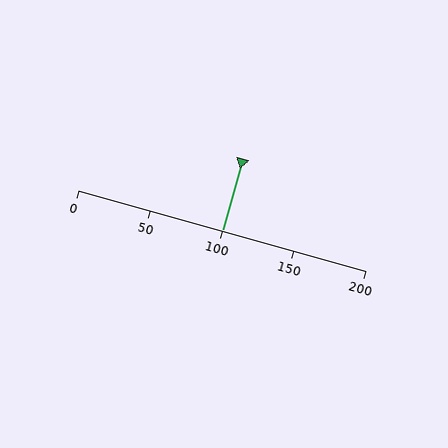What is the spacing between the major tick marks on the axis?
The major ticks are spaced 50 apart.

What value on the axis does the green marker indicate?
The marker indicates approximately 100.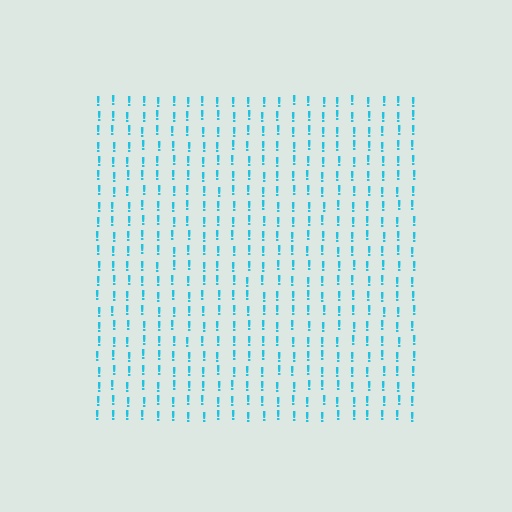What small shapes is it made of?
It is made of small exclamation marks.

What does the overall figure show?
The overall figure shows a square.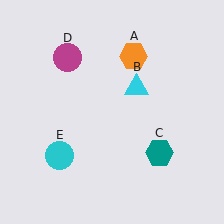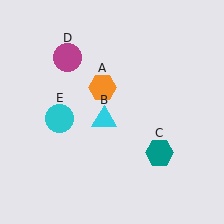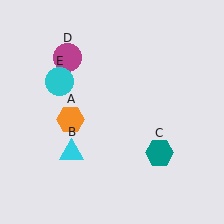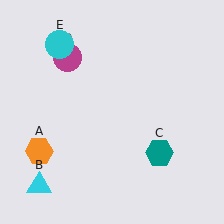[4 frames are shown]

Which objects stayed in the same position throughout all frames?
Teal hexagon (object C) and magenta circle (object D) remained stationary.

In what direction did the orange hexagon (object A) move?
The orange hexagon (object A) moved down and to the left.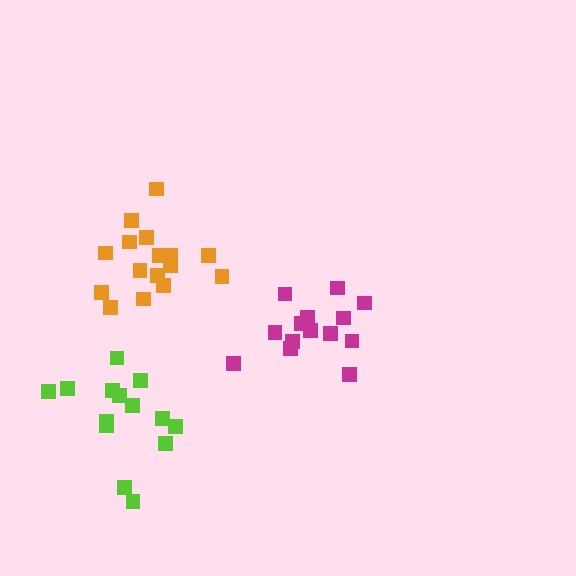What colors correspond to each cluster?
The clusters are colored: magenta, orange, lime.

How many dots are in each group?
Group 1: 14 dots, Group 2: 16 dots, Group 3: 14 dots (44 total).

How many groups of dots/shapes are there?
There are 3 groups.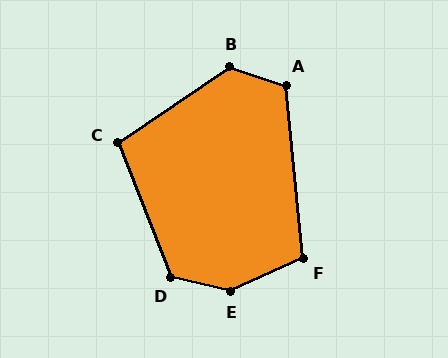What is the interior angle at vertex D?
Approximately 124 degrees (obtuse).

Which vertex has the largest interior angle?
E, at approximately 143 degrees.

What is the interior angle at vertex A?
Approximately 114 degrees (obtuse).